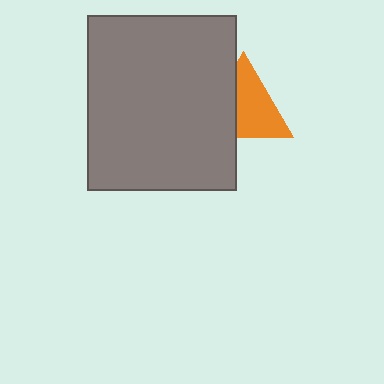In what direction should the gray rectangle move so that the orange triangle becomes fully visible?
The gray rectangle should move left. That is the shortest direction to clear the overlap and leave the orange triangle fully visible.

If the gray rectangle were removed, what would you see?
You would see the complete orange triangle.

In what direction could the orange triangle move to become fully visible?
The orange triangle could move right. That would shift it out from behind the gray rectangle entirely.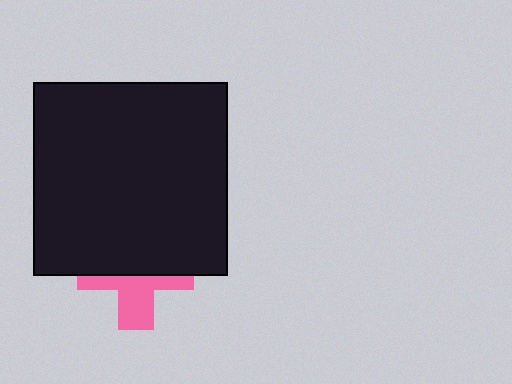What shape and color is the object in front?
The object in front is a black square.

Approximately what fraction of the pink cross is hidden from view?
Roughly 57% of the pink cross is hidden behind the black square.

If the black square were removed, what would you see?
You would see the complete pink cross.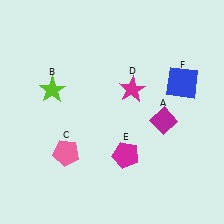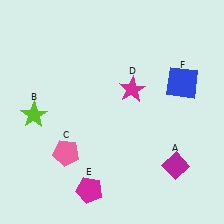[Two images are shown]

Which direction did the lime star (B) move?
The lime star (B) moved down.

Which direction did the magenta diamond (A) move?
The magenta diamond (A) moved down.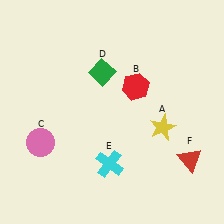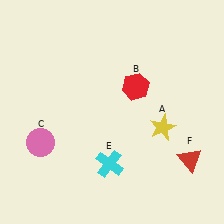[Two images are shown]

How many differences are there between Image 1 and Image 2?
There is 1 difference between the two images.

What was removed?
The green diamond (D) was removed in Image 2.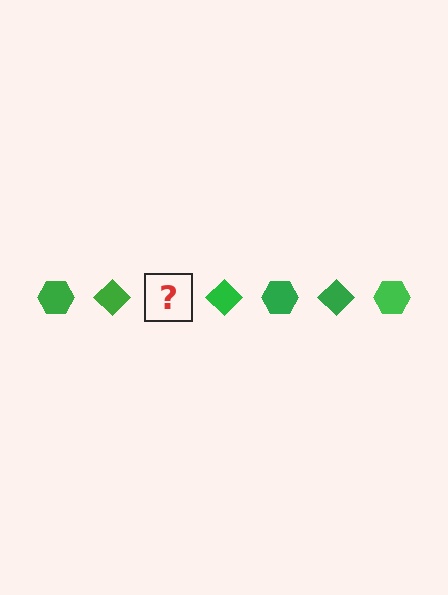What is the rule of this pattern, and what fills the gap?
The rule is that the pattern cycles through hexagon, diamond shapes in green. The gap should be filled with a green hexagon.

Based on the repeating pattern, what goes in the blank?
The blank should be a green hexagon.